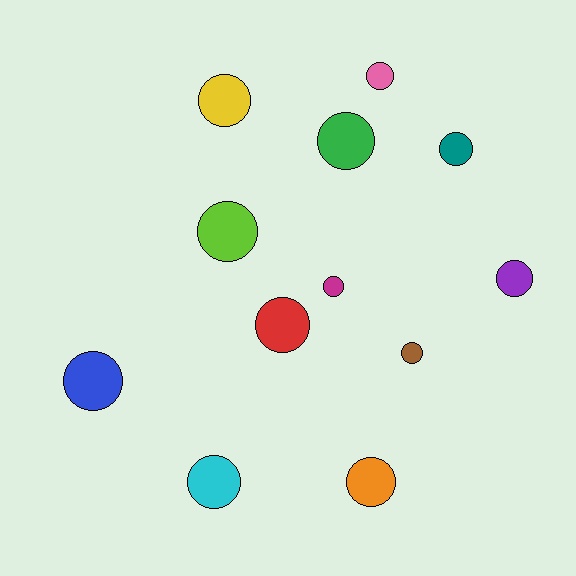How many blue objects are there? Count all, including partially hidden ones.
There is 1 blue object.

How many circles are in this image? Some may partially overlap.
There are 12 circles.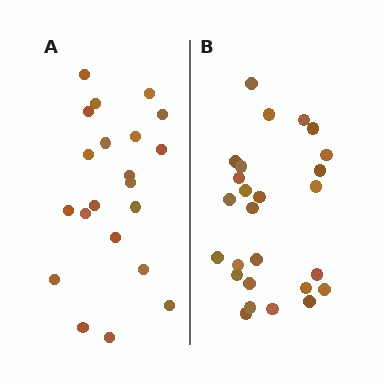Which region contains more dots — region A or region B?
Region B (the right region) has more dots.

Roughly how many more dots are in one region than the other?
Region B has about 5 more dots than region A.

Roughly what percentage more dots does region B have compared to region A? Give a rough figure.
About 25% more.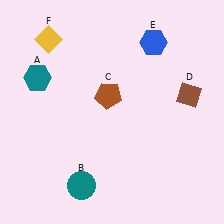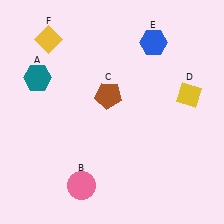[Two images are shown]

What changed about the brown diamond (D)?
In Image 1, D is brown. In Image 2, it changed to yellow.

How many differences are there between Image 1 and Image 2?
There are 2 differences between the two images.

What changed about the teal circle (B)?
In Image 1, B is teal. In Image 2, it changed to pink.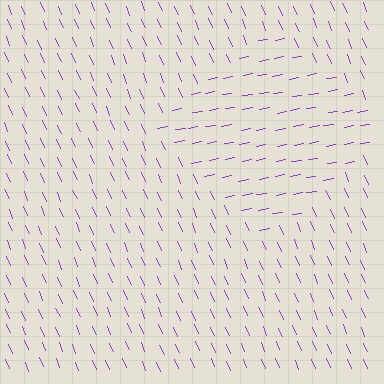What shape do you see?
I see a diamond.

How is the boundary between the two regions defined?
The boundary is defined purely by a change in line orientation (approximately 76 degrees difference). All lines are the same color and thickness.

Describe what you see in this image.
The image is filled with small purple line segments. A diamond region in the image has lines oriented differently from the surrounding lines, creating a visible texture boundary.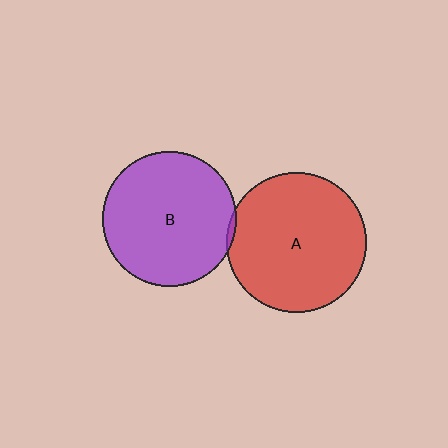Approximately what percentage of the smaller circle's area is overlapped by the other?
Approximately 5%.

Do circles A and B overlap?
Yes.